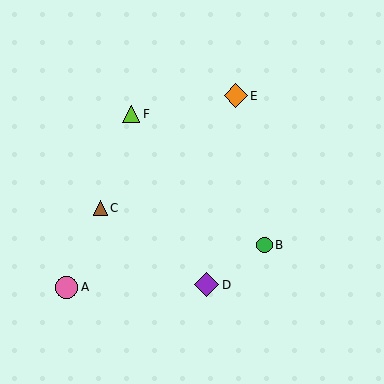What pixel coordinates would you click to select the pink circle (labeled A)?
Click at (67, 287) to select the pink circle A.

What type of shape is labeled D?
Shape D is a purple diamond.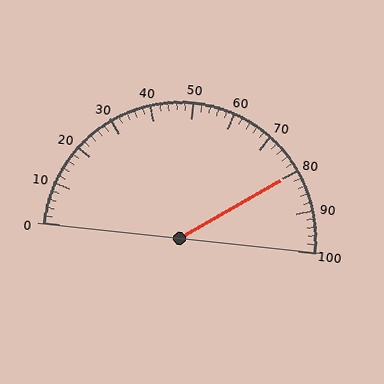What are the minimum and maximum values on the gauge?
The gauge ranges from 0 to 100.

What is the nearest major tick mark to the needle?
The nearest major tick mark is 80.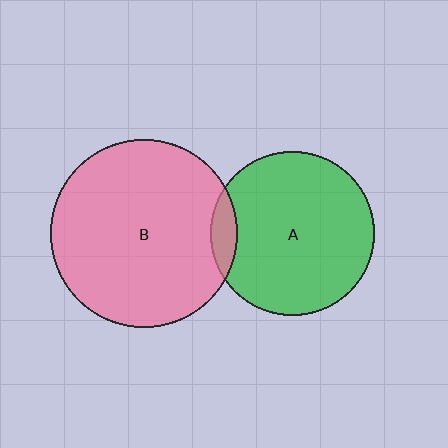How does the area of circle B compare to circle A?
Approximately 1.3 times.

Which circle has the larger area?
Circle B (pink).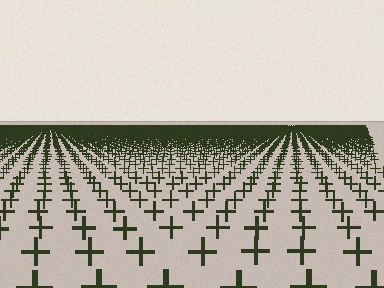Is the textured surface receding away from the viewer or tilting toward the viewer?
The surface is receding away from the viewer. Texture elements get smaller and denser toward the top.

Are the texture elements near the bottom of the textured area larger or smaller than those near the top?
Larger. Near the bottom, elements are closer to the viewer and appear at a bigger on-screen size.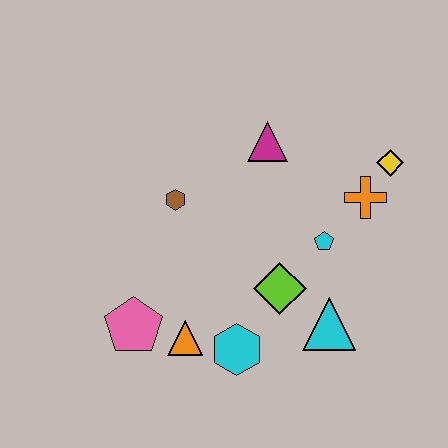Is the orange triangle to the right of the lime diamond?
No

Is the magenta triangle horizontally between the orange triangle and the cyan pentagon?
Yes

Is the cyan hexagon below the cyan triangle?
Yes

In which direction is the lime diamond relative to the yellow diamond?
The lime diamond is below the yellow diamond.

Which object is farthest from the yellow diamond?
The pink pentagon is farthest from the yellow diamond.